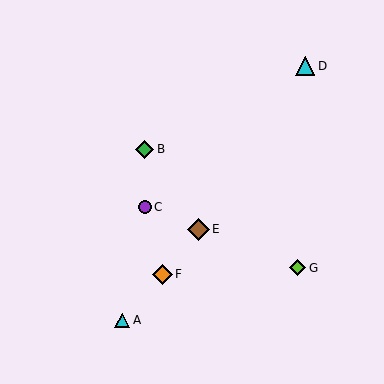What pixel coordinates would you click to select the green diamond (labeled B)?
Click at (145, 150) to select the green diamond B.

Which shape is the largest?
The brown diamond (labeled E) is the largest.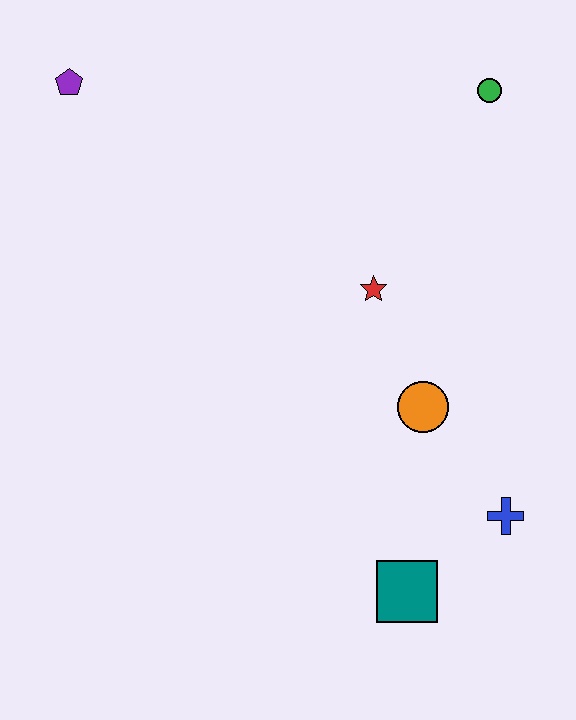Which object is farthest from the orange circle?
The purple pentagon is farthest from the orange circle.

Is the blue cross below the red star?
Yes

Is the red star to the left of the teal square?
Yes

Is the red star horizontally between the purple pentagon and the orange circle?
Yes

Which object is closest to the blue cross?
The teal square is closest to the blue cross.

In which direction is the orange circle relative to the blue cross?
The orange circle is above the blue cross.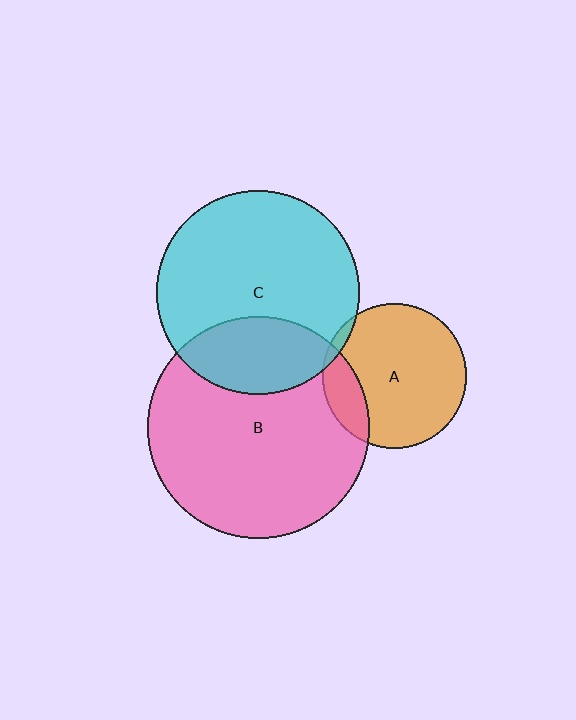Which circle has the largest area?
Circle B (pink).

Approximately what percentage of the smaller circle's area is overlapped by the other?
Approximately 5%.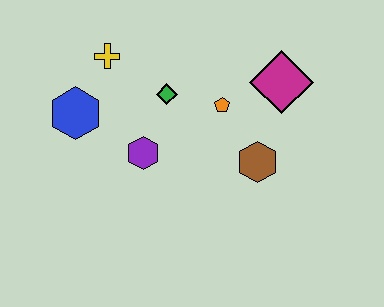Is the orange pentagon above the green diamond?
No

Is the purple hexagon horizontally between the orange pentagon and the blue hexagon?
Yes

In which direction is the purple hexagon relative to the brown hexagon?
The purple hexagon is to the left of the brown hexagon.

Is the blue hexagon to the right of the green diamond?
No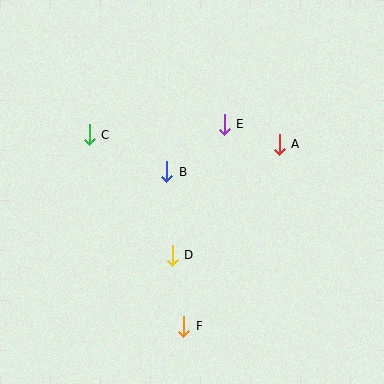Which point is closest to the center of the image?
Point B at (167, 172) is closest to the center.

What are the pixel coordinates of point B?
Point B is at (167, 172).